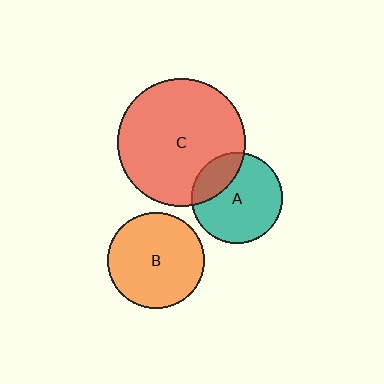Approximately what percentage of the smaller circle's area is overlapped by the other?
Approximately 25%.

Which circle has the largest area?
Circle C (red).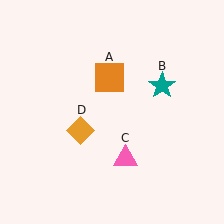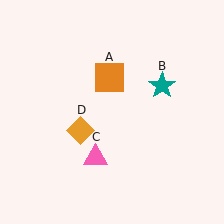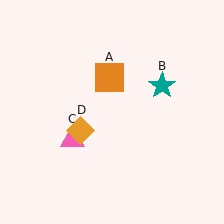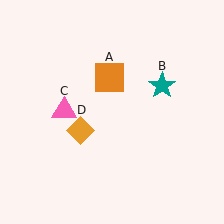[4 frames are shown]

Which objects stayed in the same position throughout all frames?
Orange square (object A) and teal star (object B) and orange diamond (object D) remained stationary.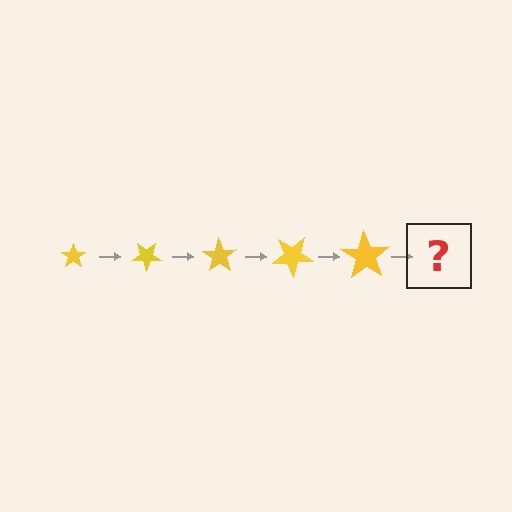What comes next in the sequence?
The next element should be a star, larger than the previous one and rotated 175 degrees from the start.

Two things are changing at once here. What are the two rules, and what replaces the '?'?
The two rules are that the star grows larger each step and it rotates 35 degrees each step. The '?' should be a star, larger than the previous one and rotated 175 degrees from the start.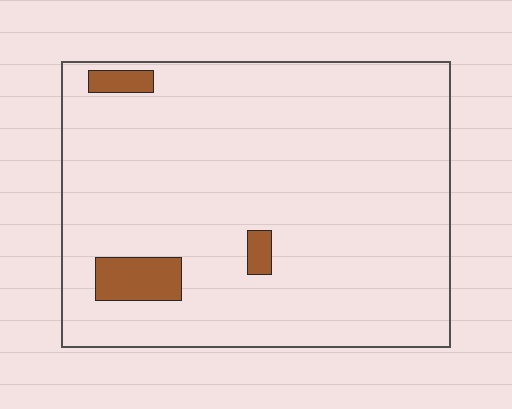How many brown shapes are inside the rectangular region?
3.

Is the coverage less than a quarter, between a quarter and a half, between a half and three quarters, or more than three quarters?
Less than a quarter.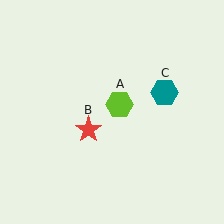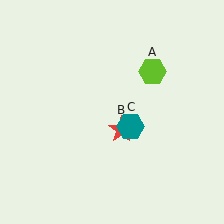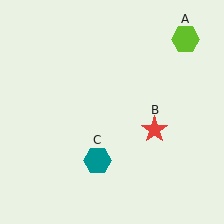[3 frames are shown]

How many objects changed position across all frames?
3 objects changed position: lime hexagon (object A), red star (object B), teal hexagon (object C).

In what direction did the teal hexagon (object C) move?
The teal hexagon (object C) moved down and to the left.